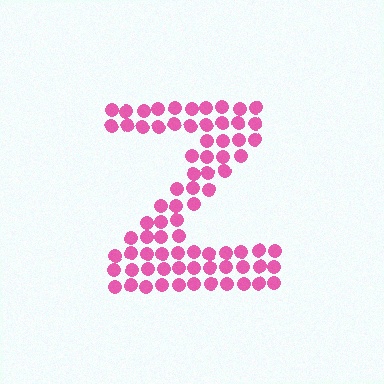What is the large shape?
The large shape is the letter Z.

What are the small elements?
The small elements are circles.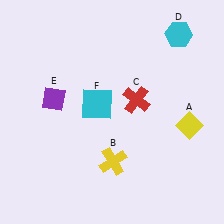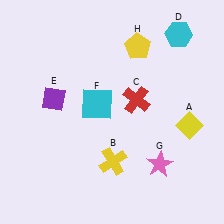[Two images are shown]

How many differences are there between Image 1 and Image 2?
There are 2 differences between the two images.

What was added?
A pink star (G), a yellow pentagon (H) were added in Image 2.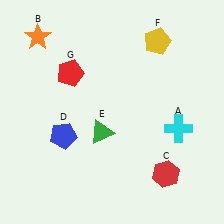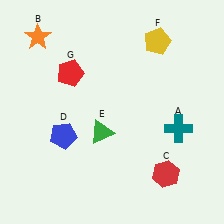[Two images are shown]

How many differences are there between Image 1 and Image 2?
There is 1 difference between the two images.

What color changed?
The cross (A) changed from cyan in Image 1 to teal in Image 2.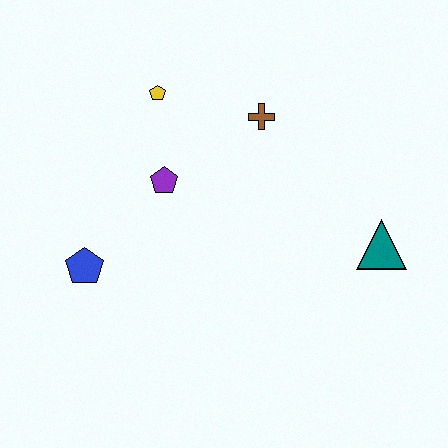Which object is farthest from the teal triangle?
The blue pentagon is farthest from the teal triangle.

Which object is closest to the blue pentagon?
The purple pentagon is closest to the blue pentagon.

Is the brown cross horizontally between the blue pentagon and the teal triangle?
Yes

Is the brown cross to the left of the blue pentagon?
No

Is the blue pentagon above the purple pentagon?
No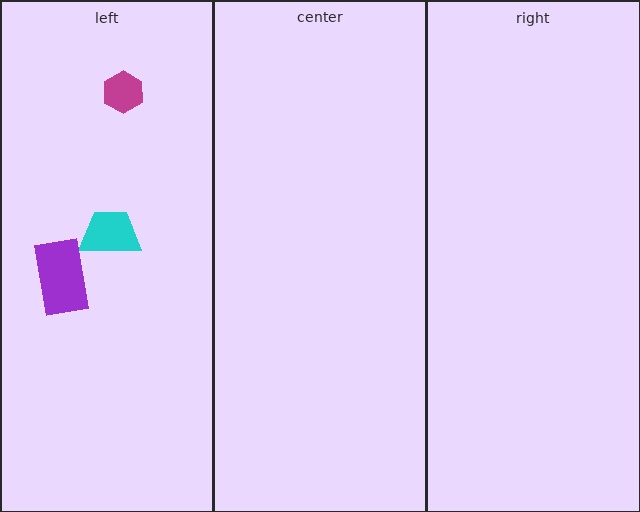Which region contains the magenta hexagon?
The left region.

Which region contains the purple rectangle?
The left region.